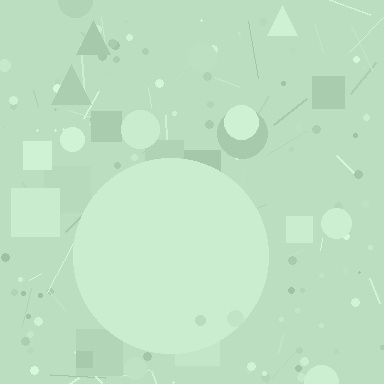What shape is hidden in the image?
A circle is hidden in the image.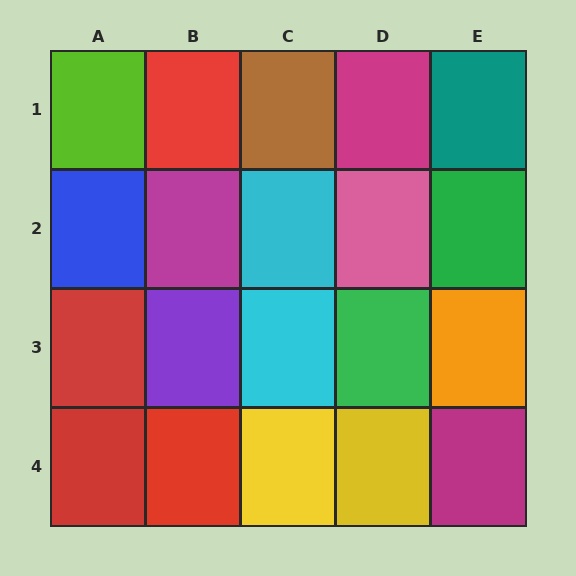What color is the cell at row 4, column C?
Yellow.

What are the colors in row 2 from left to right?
Blue, magenta, cyan, pink, green.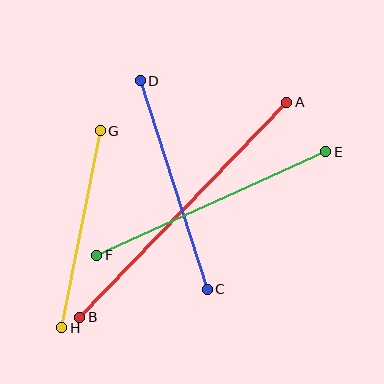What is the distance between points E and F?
The distance is approximately 252 pixels.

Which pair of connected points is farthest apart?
Points A and B are farthest apart.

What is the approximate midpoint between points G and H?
The midpoint is at approximately (81, 229) pixels.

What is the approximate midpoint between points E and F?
The midpoint is at approximately (211, 204) pixels.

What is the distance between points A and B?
The distance is approximately 299 pixels.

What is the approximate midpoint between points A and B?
The midpoint is at approximately (183, 210) pixels.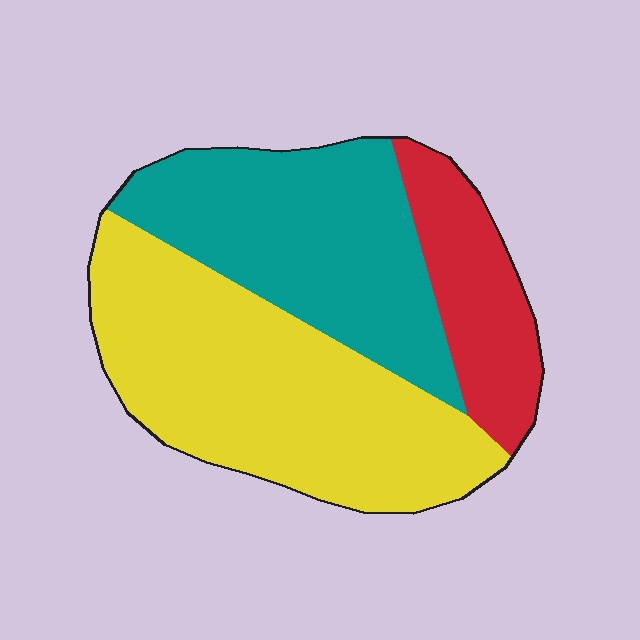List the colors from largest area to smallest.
From largest to smallest: yellow, teal, red.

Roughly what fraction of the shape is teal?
Teal covers 35% of the shape.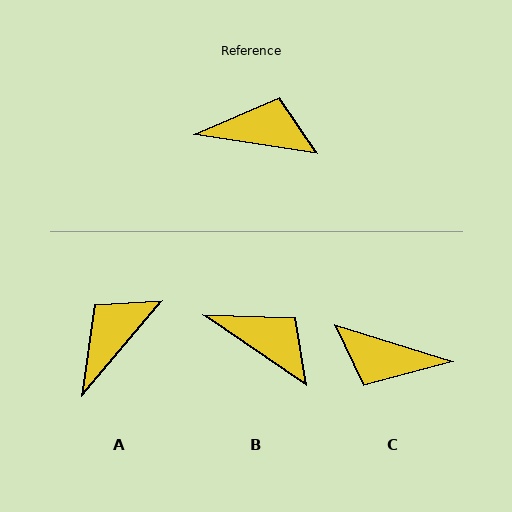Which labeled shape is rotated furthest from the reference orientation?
C, about 171 degrees away.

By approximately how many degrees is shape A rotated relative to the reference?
Approximately 59 degrees counter-clockwise.